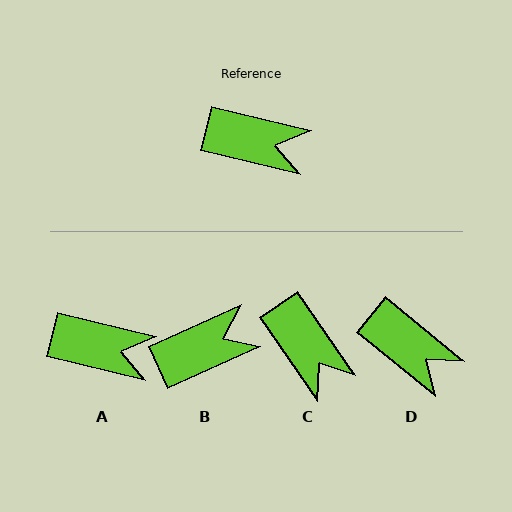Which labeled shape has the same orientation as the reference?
A.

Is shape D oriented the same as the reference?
No, it is off by about 25 degrees.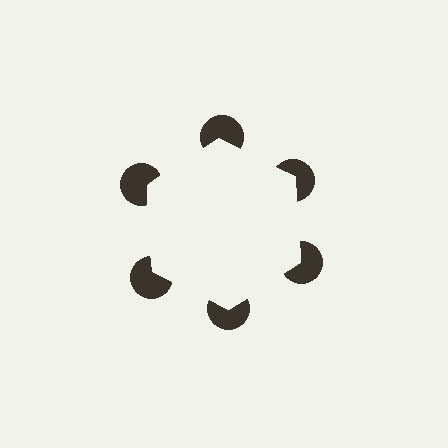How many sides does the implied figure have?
6 sides.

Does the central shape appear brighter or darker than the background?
It typically appears slightly brighter than the background, even though no actual brightness change is drawn.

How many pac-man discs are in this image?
There are 6 — one at each vertex of the illusory hexagon.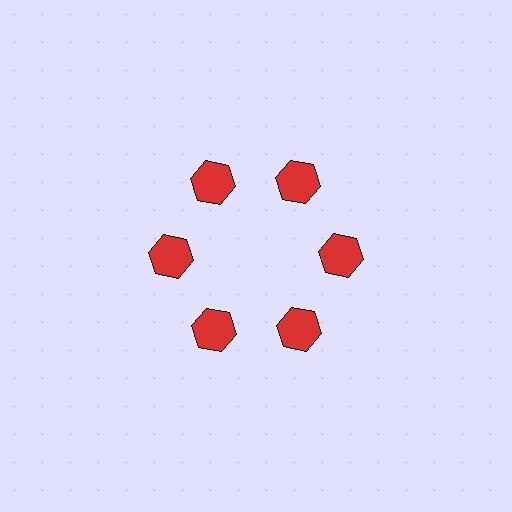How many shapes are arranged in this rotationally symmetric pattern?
There are 6 shapes, arranged in 6 groups of 1.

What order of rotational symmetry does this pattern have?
This pattern has 6-fold rotational symmetry.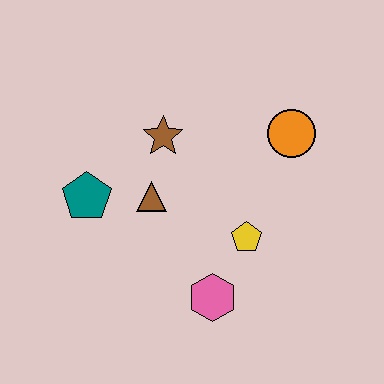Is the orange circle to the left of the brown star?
No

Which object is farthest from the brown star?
The pink hexagon is farthest from the brown star.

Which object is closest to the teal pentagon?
The brown triangle is closest to the teal pentagon.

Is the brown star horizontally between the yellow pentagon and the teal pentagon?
Yes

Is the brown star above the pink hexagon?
Yes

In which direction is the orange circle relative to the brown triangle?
The orange circle is to the right of the brown triangle.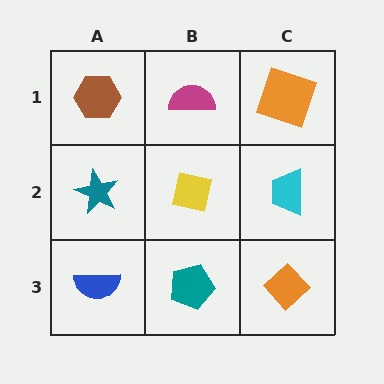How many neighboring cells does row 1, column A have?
2.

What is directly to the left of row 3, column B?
A blue semicircle.